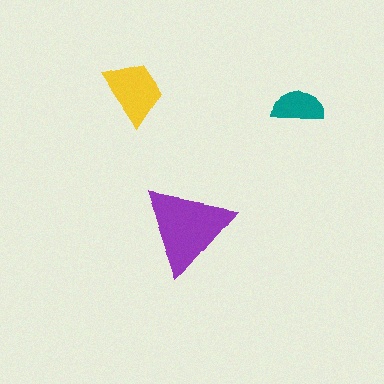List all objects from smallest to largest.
The teal semicircle, the yellow trapezoid, the purple triangle.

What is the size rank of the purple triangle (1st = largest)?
1st.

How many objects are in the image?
There are 3 objects in the image.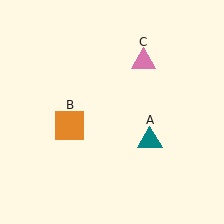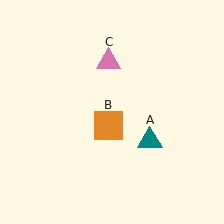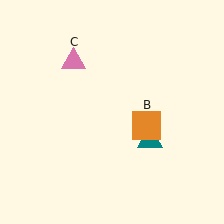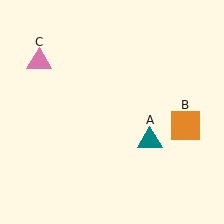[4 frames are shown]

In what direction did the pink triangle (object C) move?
The pink triangle (object C) moved left.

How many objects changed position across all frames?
2 objects changed position: orange square (object B), pink triangle (object C).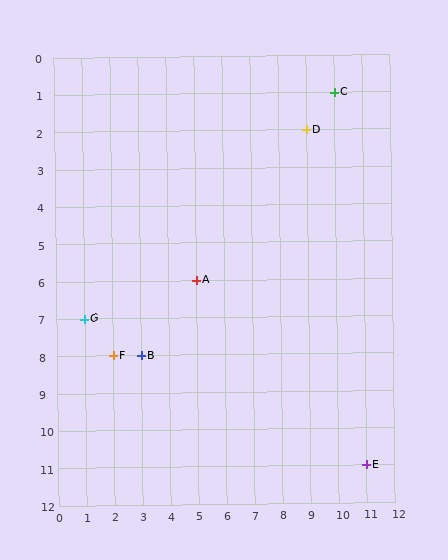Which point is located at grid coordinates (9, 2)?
Point D is at (9, 2).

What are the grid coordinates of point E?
Point E is at grid coordinates (11, 11).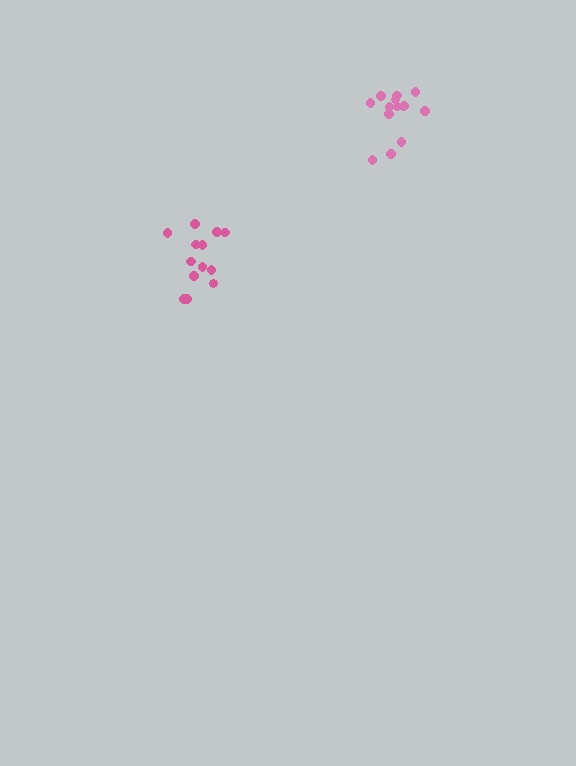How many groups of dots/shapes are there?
There are 2 groups.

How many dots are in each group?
Group 1: 13 dots, Group 2: 13 dots (26 total).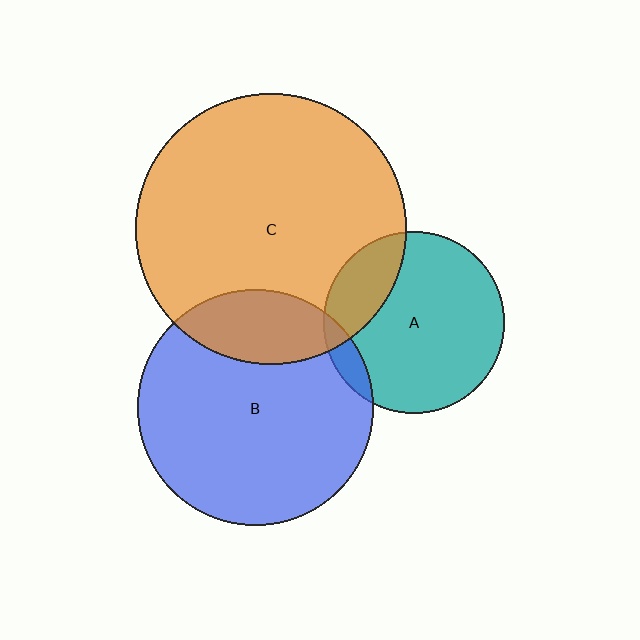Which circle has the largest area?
Circle C (orange).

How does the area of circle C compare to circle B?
Approximately 1.3 times.